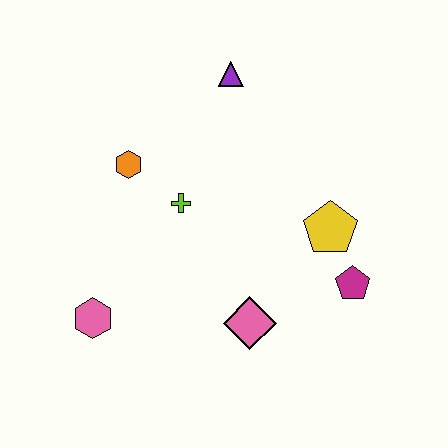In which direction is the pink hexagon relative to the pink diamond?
The pink hexagon is to the left of the pink diamond.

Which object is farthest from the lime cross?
The magenta pentagon is farthest from the lime cross.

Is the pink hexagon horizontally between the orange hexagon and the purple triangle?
No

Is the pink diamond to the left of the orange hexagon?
No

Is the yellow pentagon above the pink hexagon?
Yes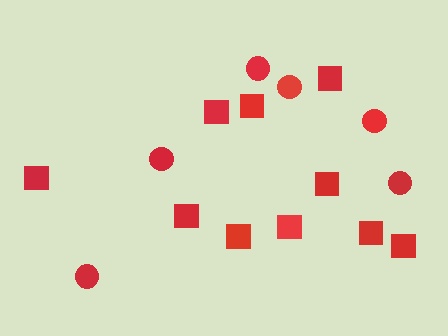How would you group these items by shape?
There are 2 groups: one group of squares (10) and one group of circles (6).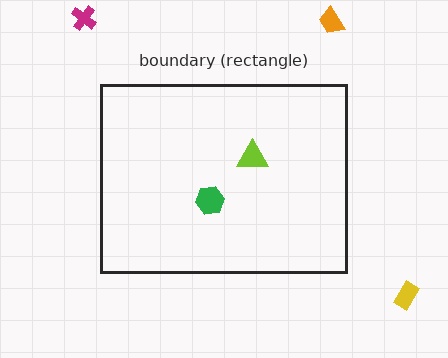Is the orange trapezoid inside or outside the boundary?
Outside.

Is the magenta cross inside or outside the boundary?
Outside.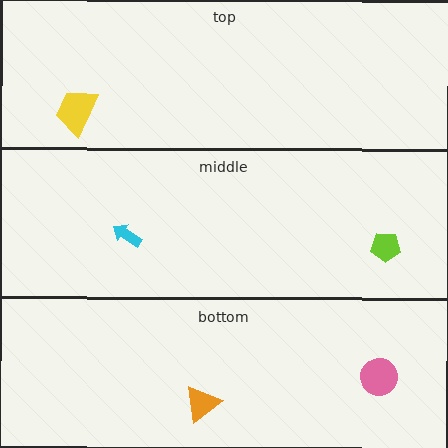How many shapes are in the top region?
1.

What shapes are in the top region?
The yellow trapezoid.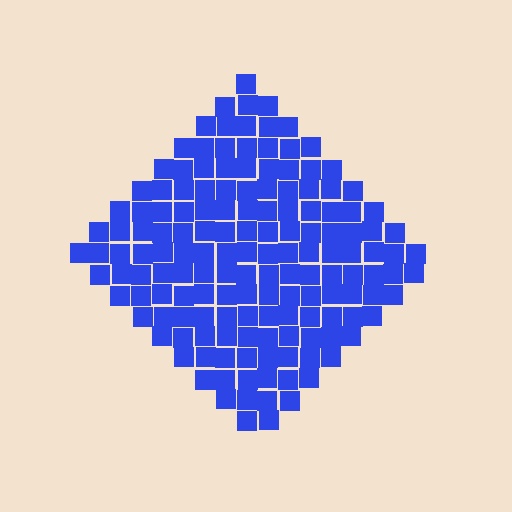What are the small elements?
The small elements are squares.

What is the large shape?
The large shape is a diamond.